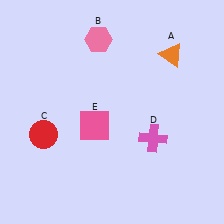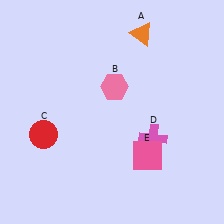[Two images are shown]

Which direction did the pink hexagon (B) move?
The pink hexagon (B) moved down.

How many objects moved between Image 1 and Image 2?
3 objects moved between the two images.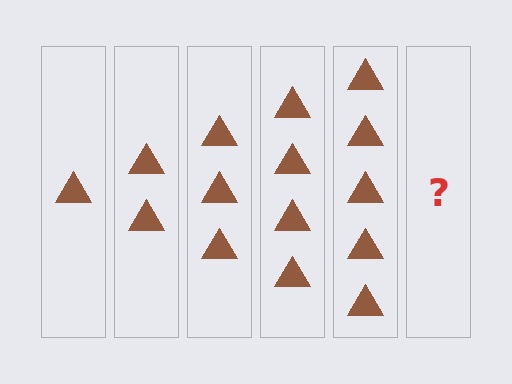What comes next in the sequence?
The next element should be 6 triangles.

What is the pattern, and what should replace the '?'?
The pattern is that each step adds one more triangle. The '?' should be 6 triangles.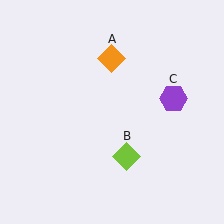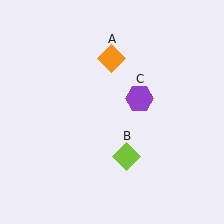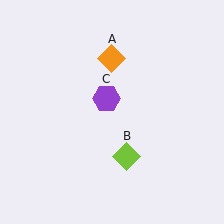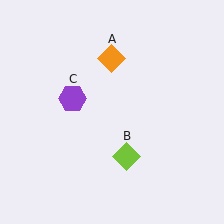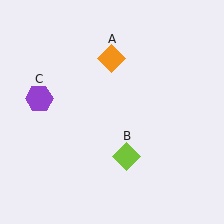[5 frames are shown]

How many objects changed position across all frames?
1 object changed position: purple hexagon (object C).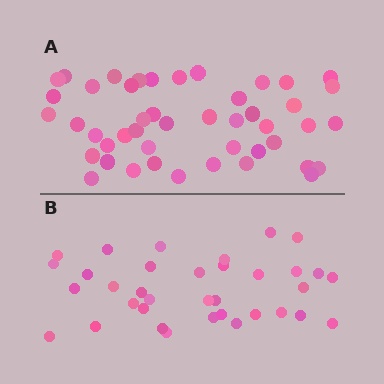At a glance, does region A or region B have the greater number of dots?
Region A (the top region) has more dots.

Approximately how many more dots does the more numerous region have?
Region A has roughly 12 or so more dots than region B.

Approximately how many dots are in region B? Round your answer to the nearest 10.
About 40 dots. (The exact count is 35, which rounds to 40.)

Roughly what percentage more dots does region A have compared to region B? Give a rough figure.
About 30% more.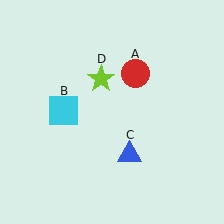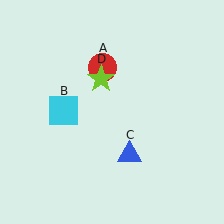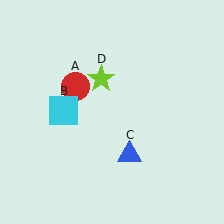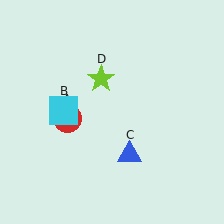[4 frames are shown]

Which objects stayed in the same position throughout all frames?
Cyan square (object B) and blue triangle (object C) and lime star (object D) remained stationary.